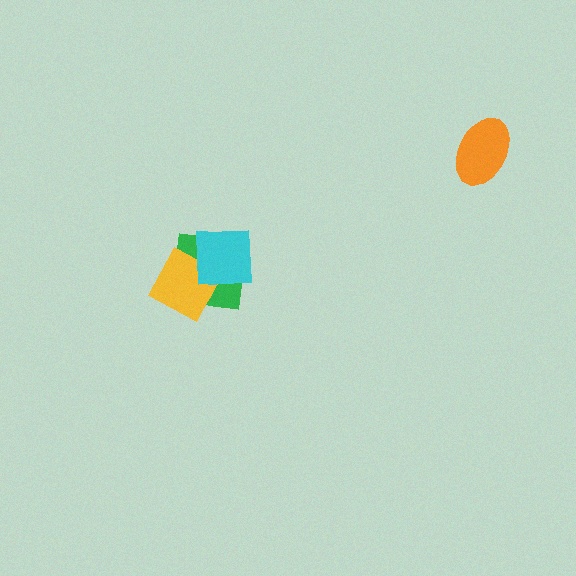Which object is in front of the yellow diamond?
The cyan square is in front of the yellow diamond.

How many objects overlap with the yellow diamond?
2 objects overlap with the yellow diamond.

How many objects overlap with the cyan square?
2 objects overlap with the cyan square.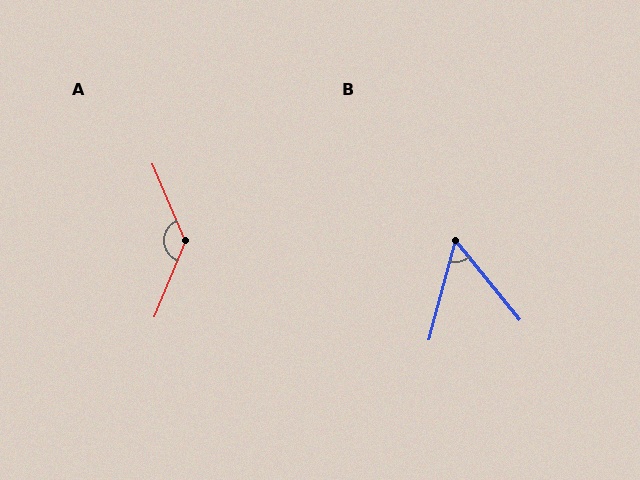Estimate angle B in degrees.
Approximately 54 degrees.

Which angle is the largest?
A, at approximately 134 degrees.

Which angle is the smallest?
B, at approximately 54 degrees.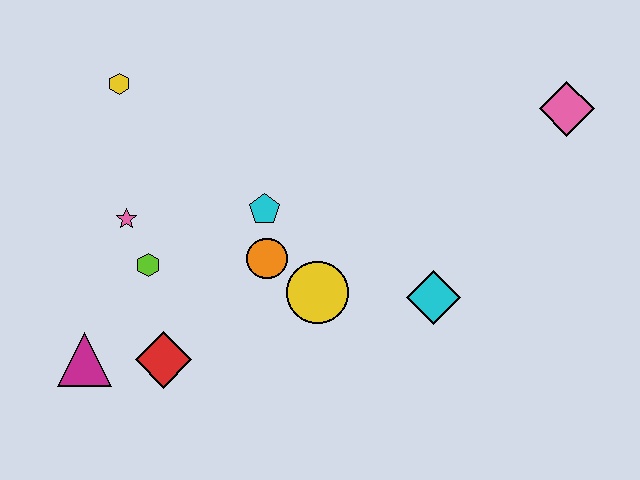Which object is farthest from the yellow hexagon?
The pink diamond is farthest from the yellow hexagon.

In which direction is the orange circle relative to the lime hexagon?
The orange circle is to the right of the lime hexagon.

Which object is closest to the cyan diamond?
The yellow circle is closest to the cyan diamond.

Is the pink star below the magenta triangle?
No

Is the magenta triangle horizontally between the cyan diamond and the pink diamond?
No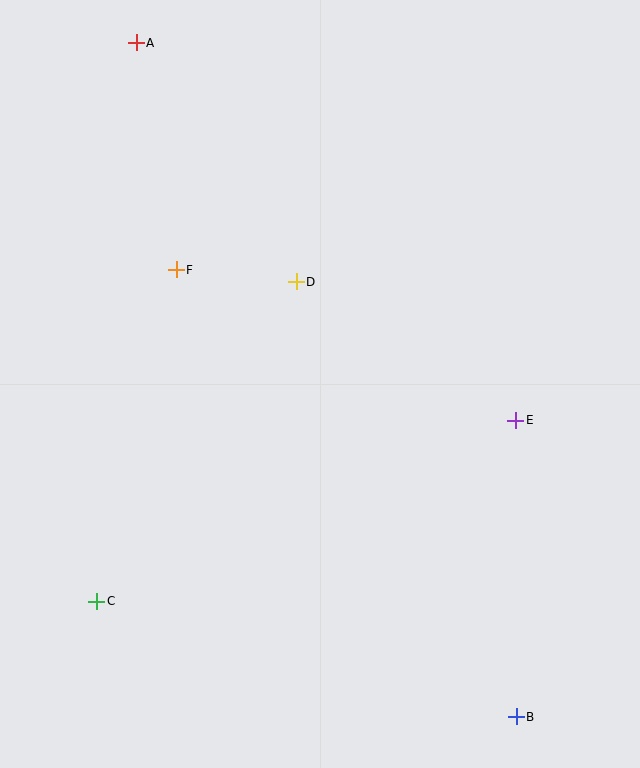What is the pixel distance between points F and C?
The distance between F and C is 341 pixels.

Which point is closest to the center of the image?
Point D at (296, 282) is closest to the center.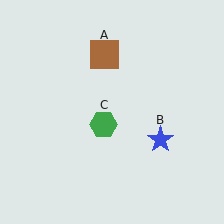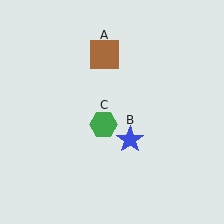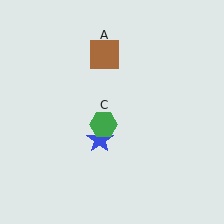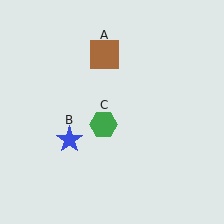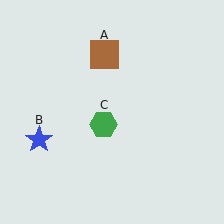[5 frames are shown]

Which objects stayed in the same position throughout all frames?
Brown square (object A) and green hexagon (object C) remained stationary.